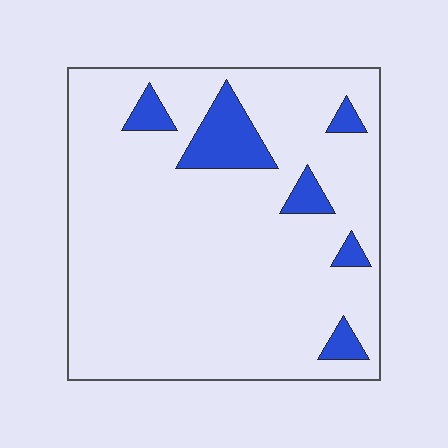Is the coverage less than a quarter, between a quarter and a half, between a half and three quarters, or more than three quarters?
Less than a quarter.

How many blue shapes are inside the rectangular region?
6.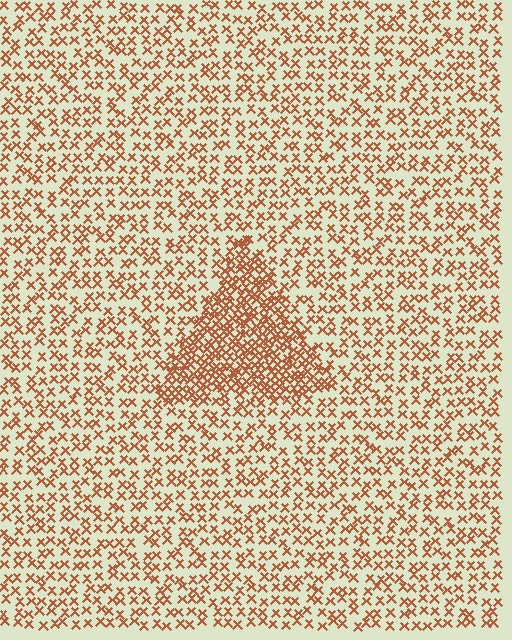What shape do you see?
I see a triangle.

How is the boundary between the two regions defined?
The boundary is defined by a change in element density (approximately 2.2x ratio). All elements are the same color, size, and shape.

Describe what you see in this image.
The image contains small brown elements arranged at two different densities. A triangle-shaped region is visible where the elements are more densely packed than the surrounding area.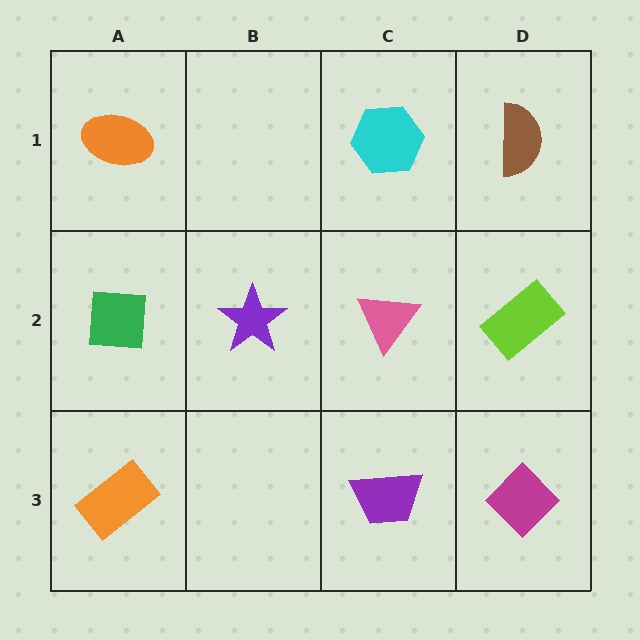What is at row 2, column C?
A pink triangle.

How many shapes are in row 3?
3 shapes.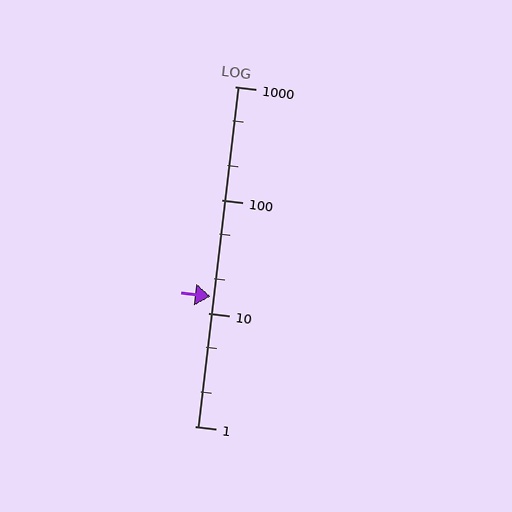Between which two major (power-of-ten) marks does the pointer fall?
The pointer is between 10 and 100.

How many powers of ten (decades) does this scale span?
The scale spans 3 decades, from 1 to 1000.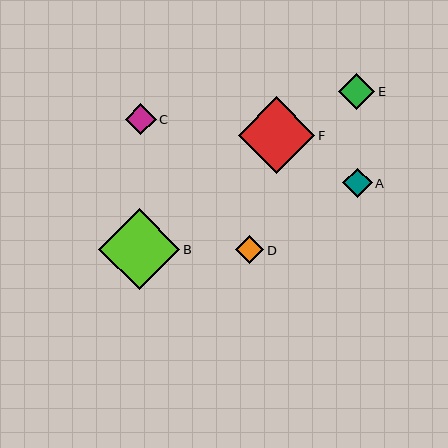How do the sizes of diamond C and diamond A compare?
Diamond C and diamond A are approximately the same size.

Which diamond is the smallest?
Diamond D is the smallest with a size of approximately 28 pixels.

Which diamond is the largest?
Diamond B is the largest with a size of approximately 81 pixels.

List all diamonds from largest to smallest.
From largest to smallest: B, F, E, C, A, D.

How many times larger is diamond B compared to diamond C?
Diamond B is approximately 2.6 times the size of diamond C.